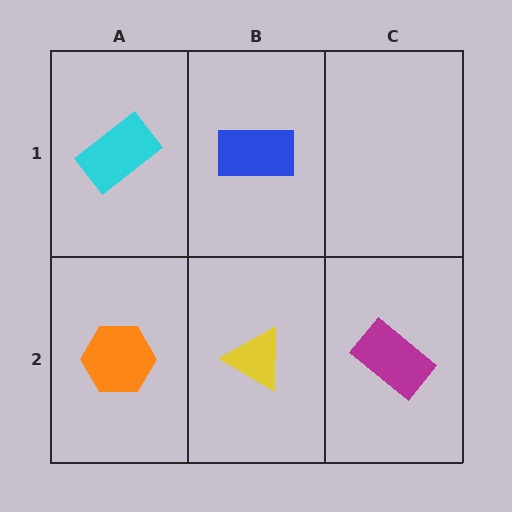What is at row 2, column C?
A magenta rectangle.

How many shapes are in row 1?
2 shapes.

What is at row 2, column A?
An orange hexagon.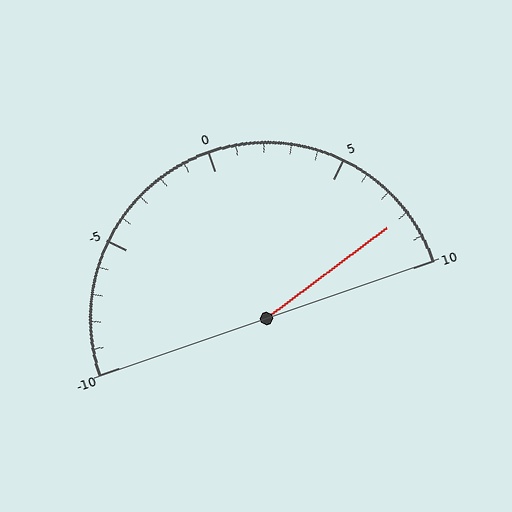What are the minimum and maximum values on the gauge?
The gauge ranges from -10 to 10.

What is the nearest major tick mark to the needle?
The nearest major tick mark is 10.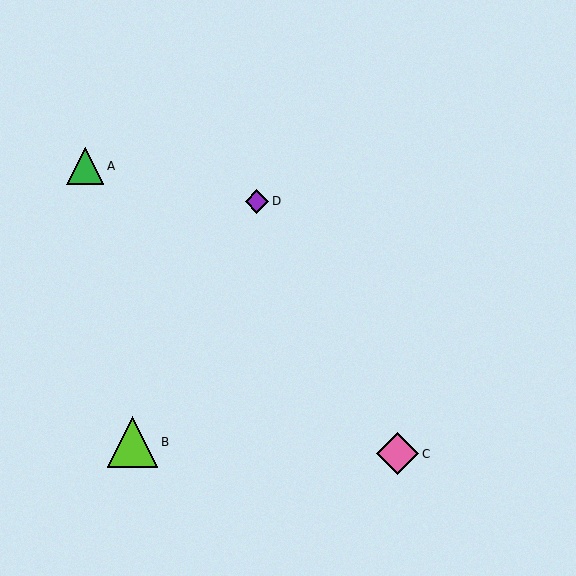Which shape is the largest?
The lime triangle (labeled B) is the largest.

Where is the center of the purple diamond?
The center of the purple diamond is at (257, 201).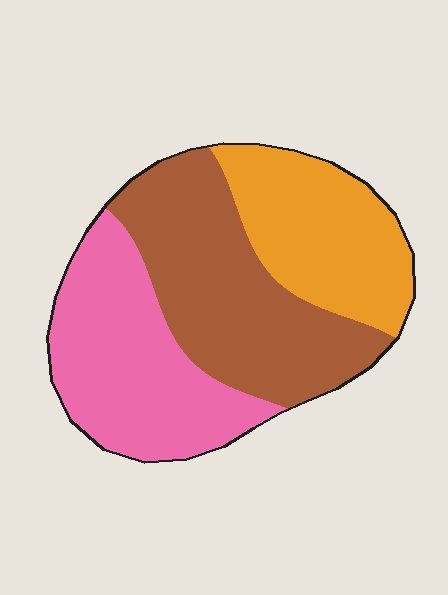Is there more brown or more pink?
Brown.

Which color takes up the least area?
Orange, at roughly 25%.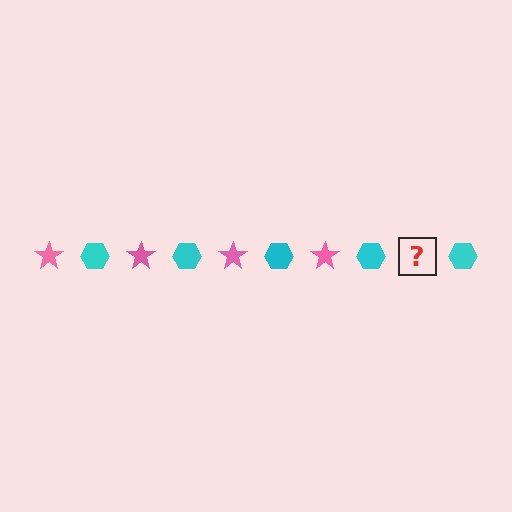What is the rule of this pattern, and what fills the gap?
The rule is that the pattern alternates between pink star and cyan hexagon. The gap should be filled with a pink star.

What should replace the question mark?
The question mark should be replaced with a pink star.